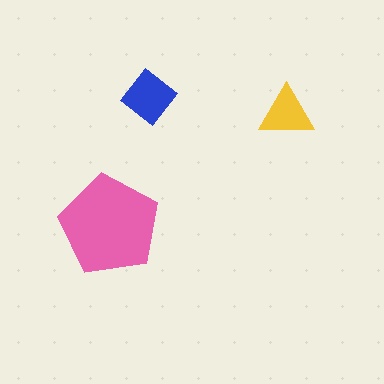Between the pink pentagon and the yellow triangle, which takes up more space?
The pink pentagon.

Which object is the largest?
The pink pentagon.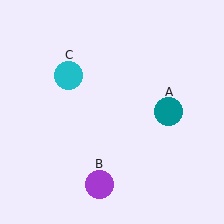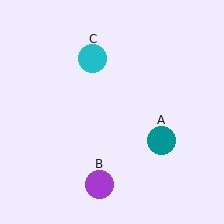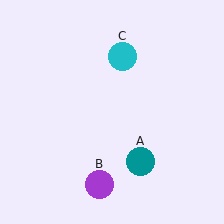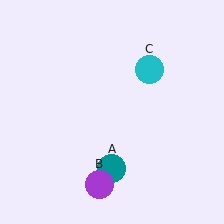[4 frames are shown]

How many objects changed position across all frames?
2 objects changed position: teal circle (object A), cyan circle (object C).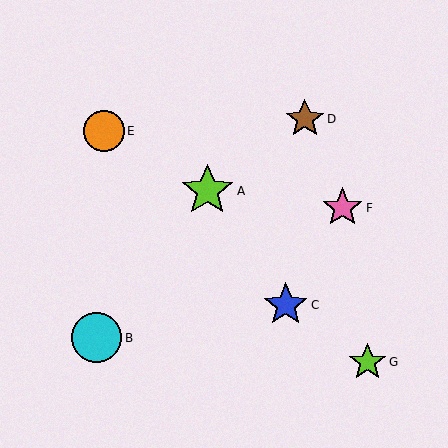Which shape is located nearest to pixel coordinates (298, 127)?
The brown star (labeled D) at (305, 119) is nearest to that location.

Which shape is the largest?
The lime star (labeled A) is the largest.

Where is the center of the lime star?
The center of the lime star is at (367, 362).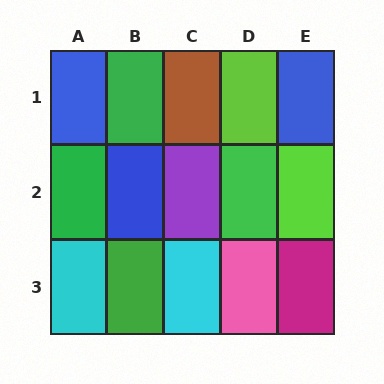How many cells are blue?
3 cells are blue.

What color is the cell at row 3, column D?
Pink.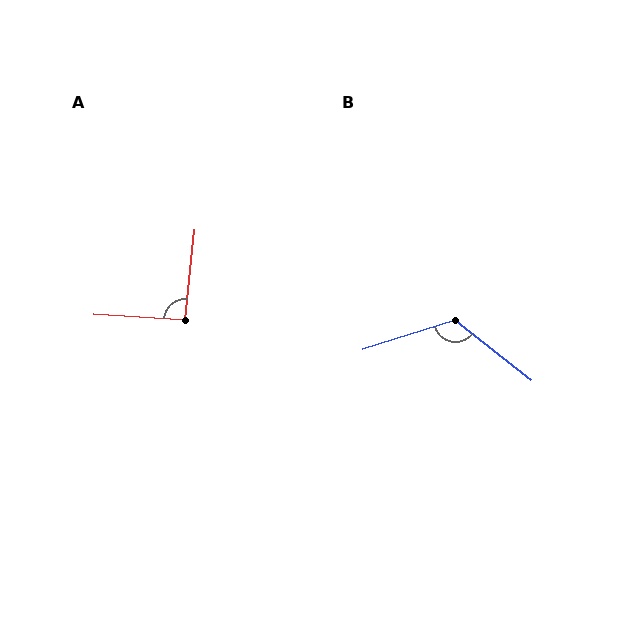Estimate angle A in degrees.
Approximately 92 degrees.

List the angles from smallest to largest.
A (92°), B (124°).